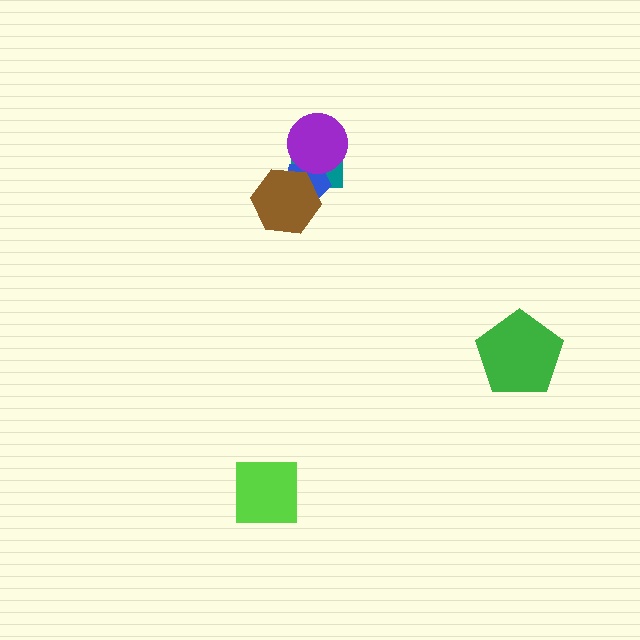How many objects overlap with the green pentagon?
0 objects overlap with the green pentagon.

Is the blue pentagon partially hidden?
Yes, it is partially covered by another shape.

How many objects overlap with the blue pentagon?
3 objects overlap with the blue pentagon.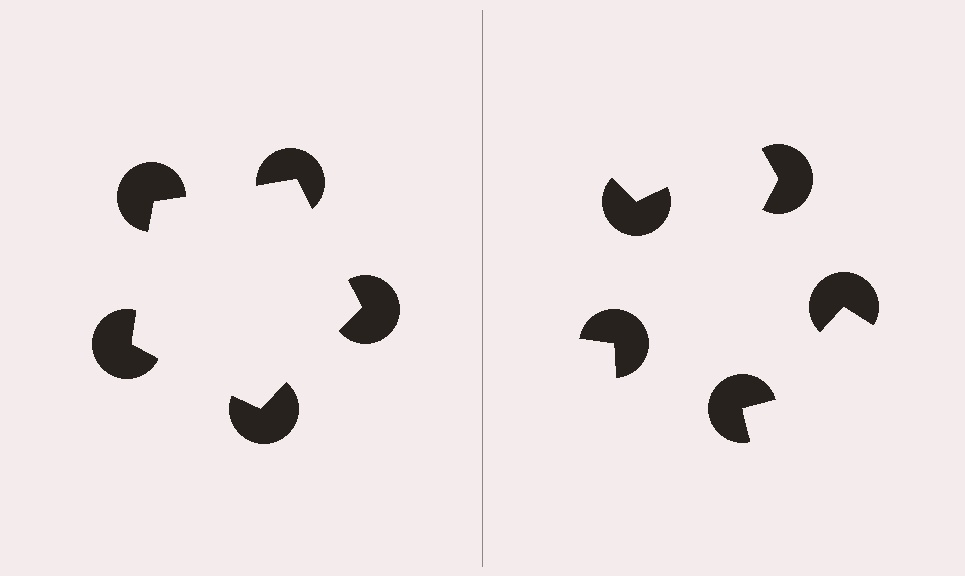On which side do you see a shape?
An illusory pentagon appears on the left side. On the right side the wedge cuts are rotated, so no coherent shape forms.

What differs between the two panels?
The pac-man discs are positioned identically on both sides; only the wedge orientations differ. On the left they align to a pentagon; on the right they are misaligned.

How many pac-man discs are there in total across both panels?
10 — 5 on each side.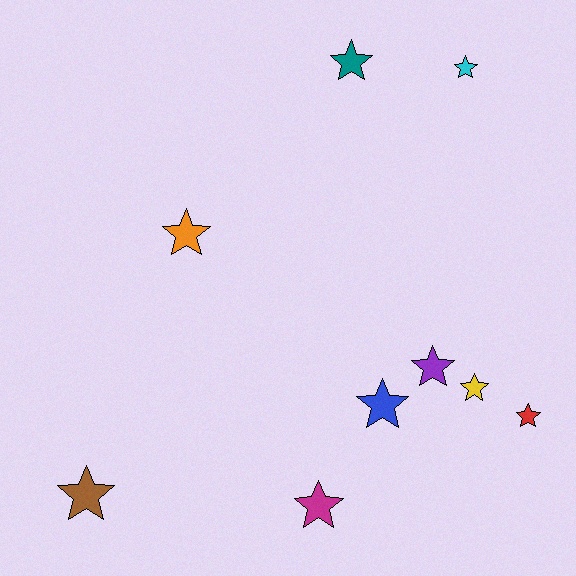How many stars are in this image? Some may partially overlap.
There are 9 stars.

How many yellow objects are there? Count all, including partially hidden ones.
There is 1 yellow object.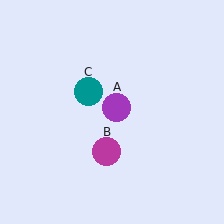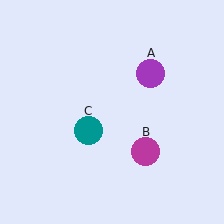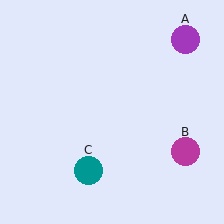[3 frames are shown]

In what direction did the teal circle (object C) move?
The teal circle (object C) moved down.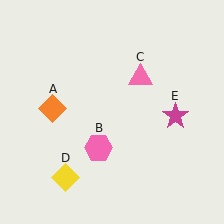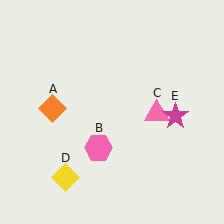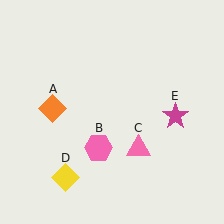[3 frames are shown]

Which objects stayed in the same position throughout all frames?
Orange diamond (object A) and pink hexagon (object B) and yellow diamond (object D) and magenta star (object E) remained stationary.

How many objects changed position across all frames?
1 object changed position: pink triangle (object C).